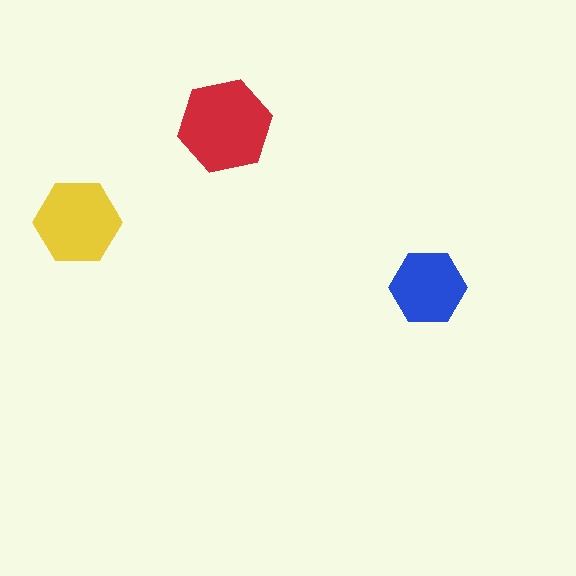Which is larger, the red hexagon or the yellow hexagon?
The red one.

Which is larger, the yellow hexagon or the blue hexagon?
The yellow one.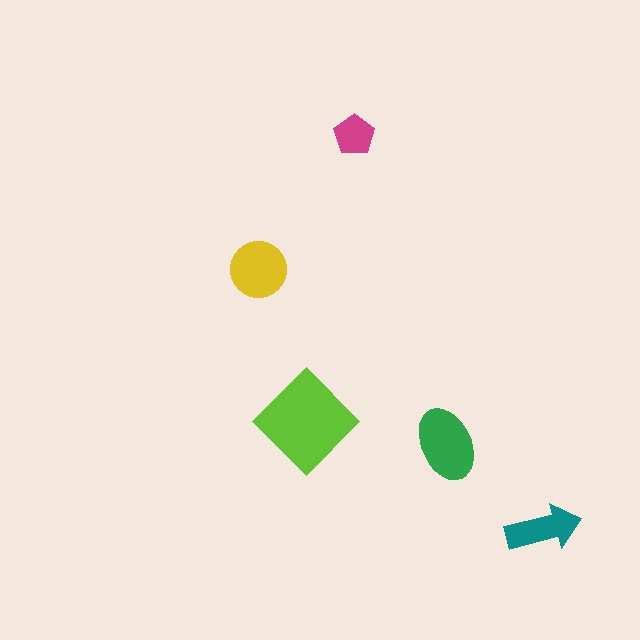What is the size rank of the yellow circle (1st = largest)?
3rd.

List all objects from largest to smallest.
The lime diamond, the green ellipse, the yellow circle, the teal arrow, the magenta pentagon.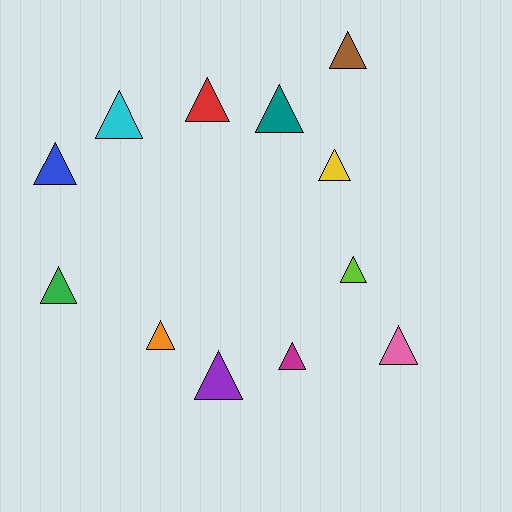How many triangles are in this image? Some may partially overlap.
There are 12 triangles.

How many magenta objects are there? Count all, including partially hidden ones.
There is 1 magenta object.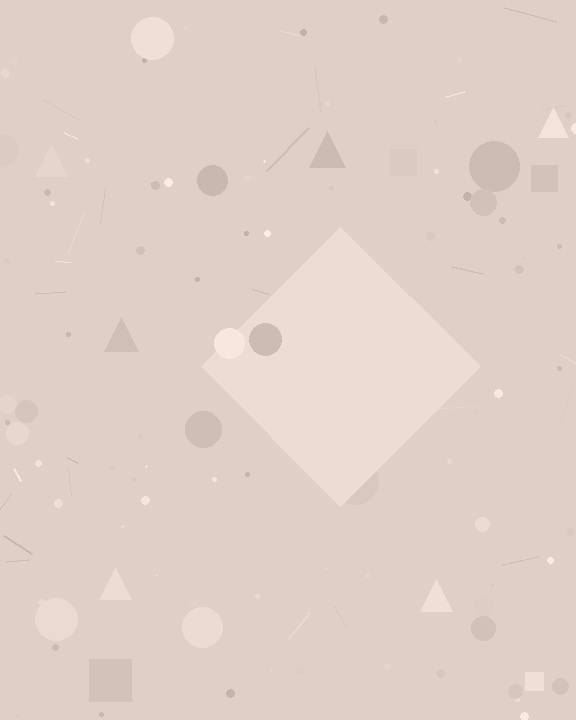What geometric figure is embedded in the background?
A diamond is embedded in the background.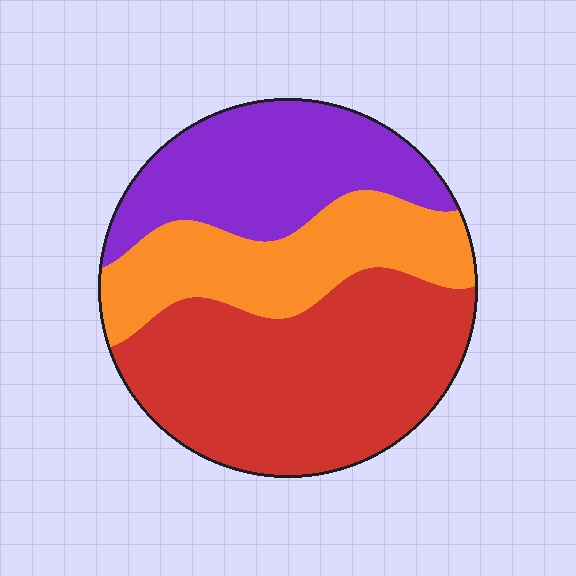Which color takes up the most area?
Red, at roughly 45%.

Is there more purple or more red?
Red.